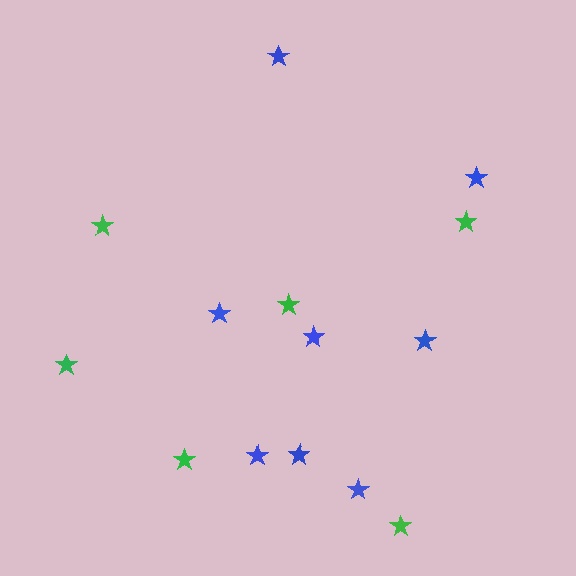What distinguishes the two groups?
There are 2 groups: one group of blue stars (8) and one group of green stars (6).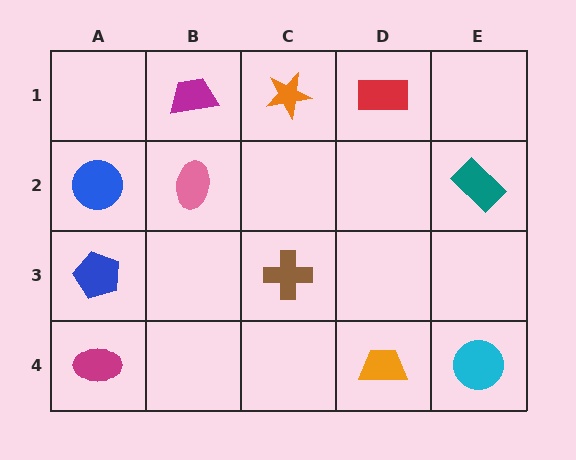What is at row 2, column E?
A teal rectangle.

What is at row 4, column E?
A cyan circle.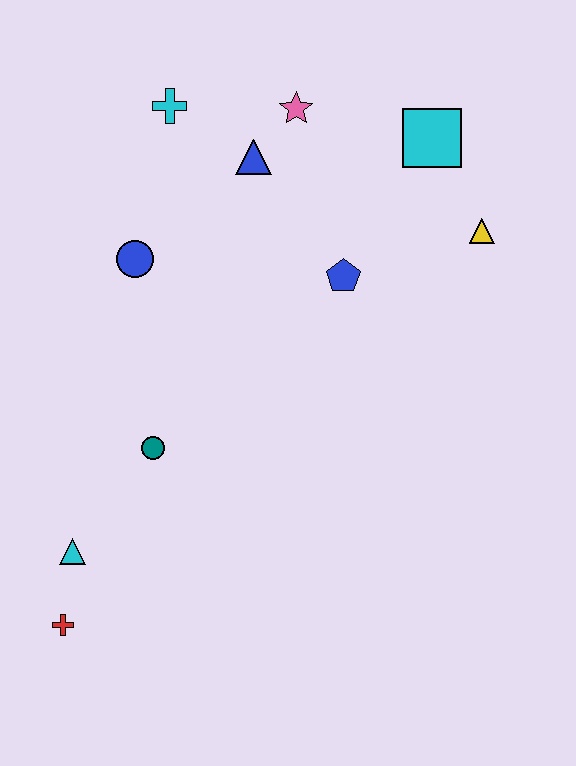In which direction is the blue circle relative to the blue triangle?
The blue circle is to the left of the blue triangle.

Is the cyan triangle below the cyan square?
Yes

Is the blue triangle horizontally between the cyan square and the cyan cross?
Yes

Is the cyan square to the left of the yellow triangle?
Yes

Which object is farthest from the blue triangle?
The red cross is farthest from the blue triangle.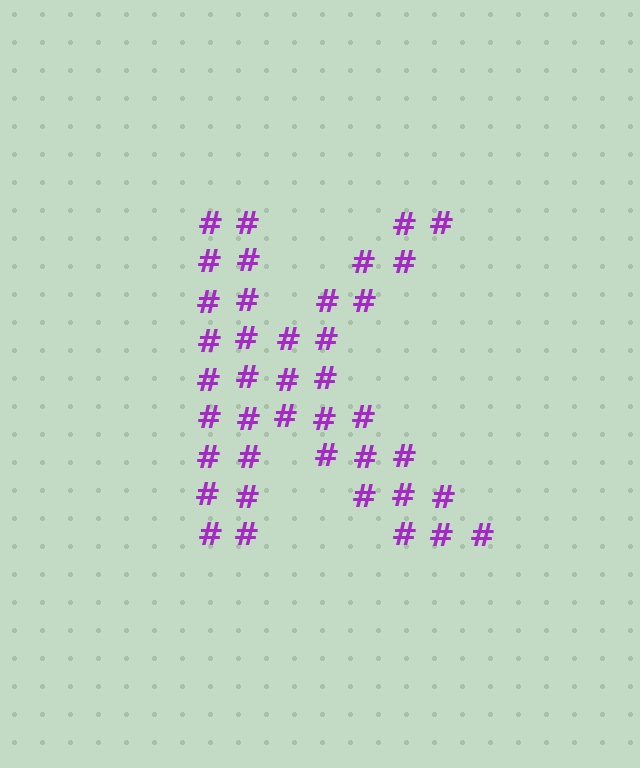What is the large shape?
The large shape is the letter K.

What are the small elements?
The small elements are hash symbols.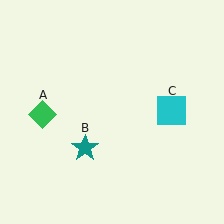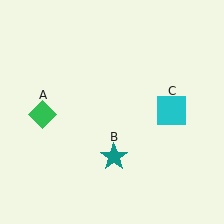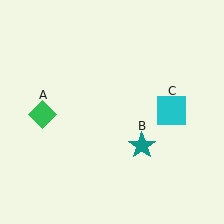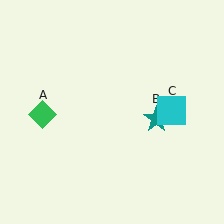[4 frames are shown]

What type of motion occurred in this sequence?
The teal star (object B) rotated counterclockwise around the center of the scene.